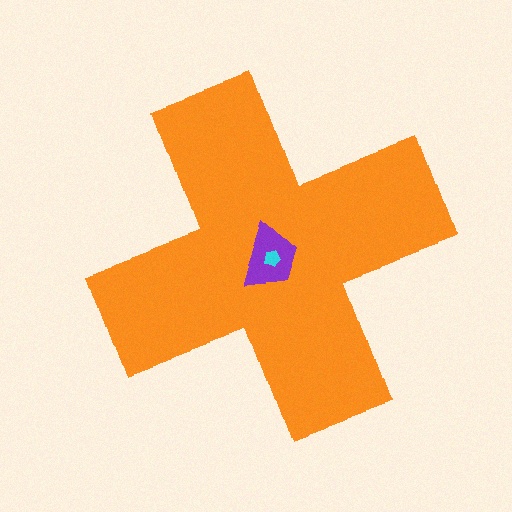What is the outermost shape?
The orange cross.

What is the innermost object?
The cyan pentagon.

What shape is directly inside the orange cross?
The purple trapezoid.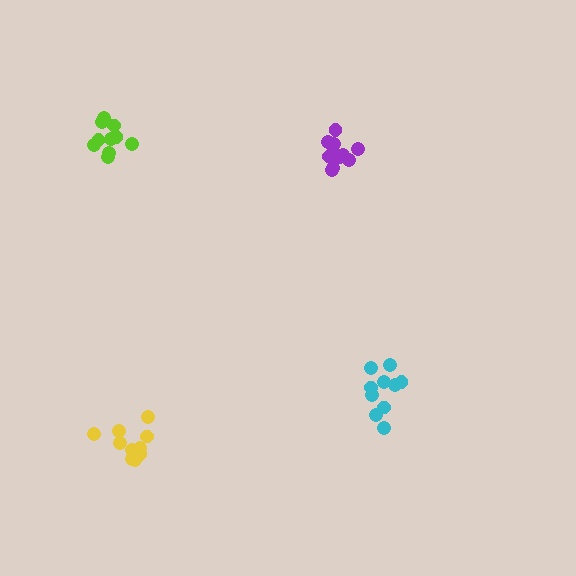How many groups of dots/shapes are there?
There are 4 groups.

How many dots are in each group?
Group 1: 10 dots, Group 2: 10 dots, Group 3: 11 dots, Group 4: 10 dots (41 total).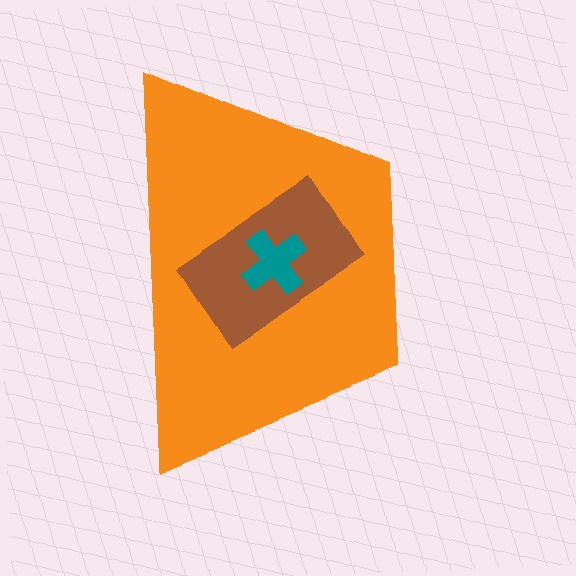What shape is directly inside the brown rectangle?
The teal cross.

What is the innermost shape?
The teal cross.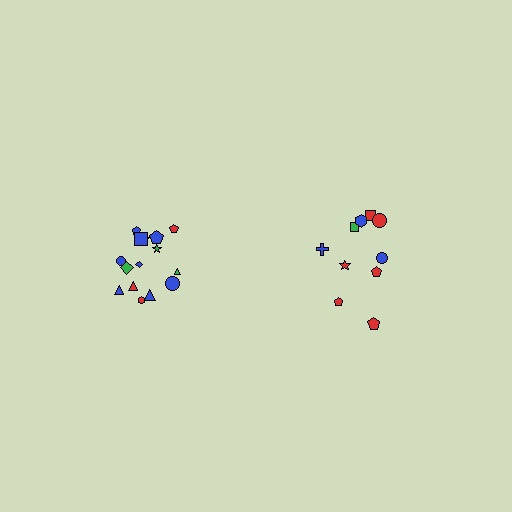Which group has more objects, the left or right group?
The left group.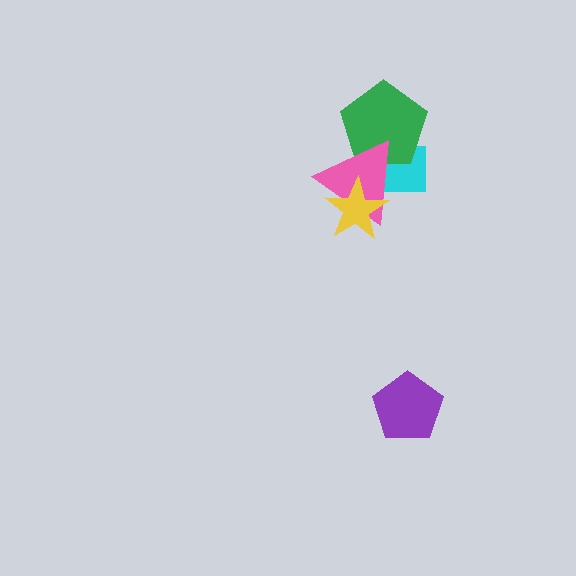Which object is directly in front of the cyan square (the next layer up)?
The green pentagon is directly in front of the cyan square.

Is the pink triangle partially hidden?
Yes, it is partially covered by another shape.